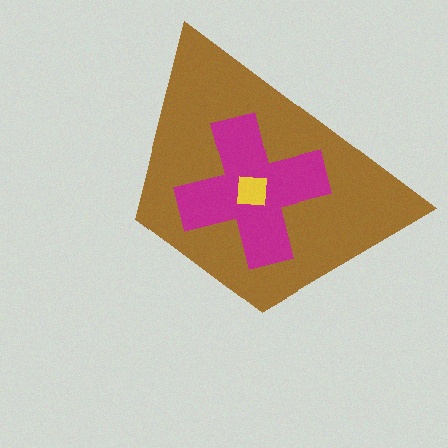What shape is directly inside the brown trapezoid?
The magenta cross.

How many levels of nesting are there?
3.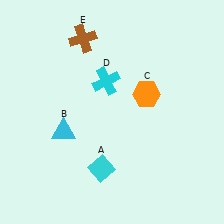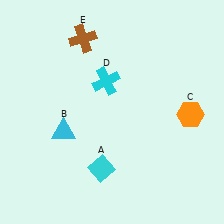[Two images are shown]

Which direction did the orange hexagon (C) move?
The orange hexagon (C) moved right.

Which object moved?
The orange hexagon (C) moved right.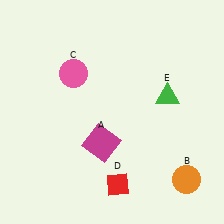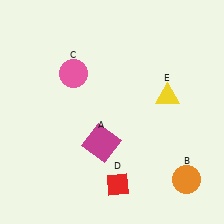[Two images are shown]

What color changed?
The triangle (E) changed from green in Image 1 to yellow in Image 2.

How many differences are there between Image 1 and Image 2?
There is 1 difference between the two images.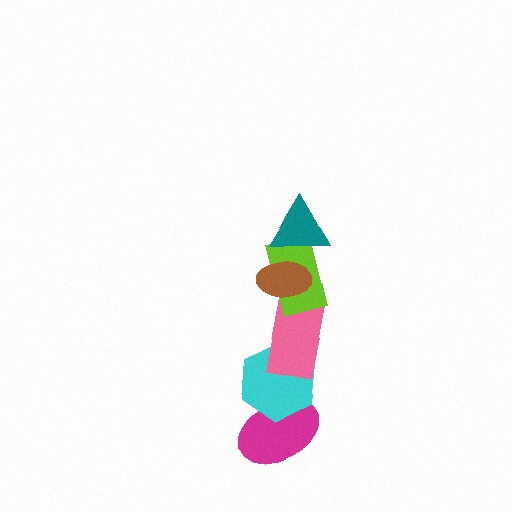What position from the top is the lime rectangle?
The lime rectangle is 3rd from the top.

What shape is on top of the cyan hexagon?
The pink rectangle is on top of the cyan hexagon.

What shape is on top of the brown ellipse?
The teal triangle is on top of the brown ellipse.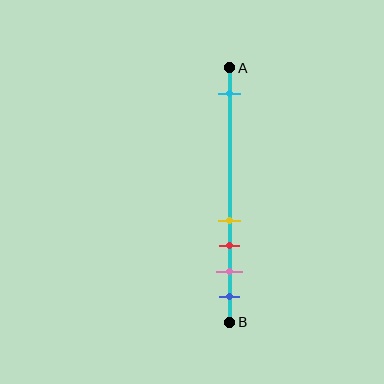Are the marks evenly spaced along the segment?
No, the marks are not evenly spaced.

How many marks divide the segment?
There are 5 marks dividing the segment.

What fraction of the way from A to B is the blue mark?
The blue mark is approximately 90% (0.9) of the way from A to B.